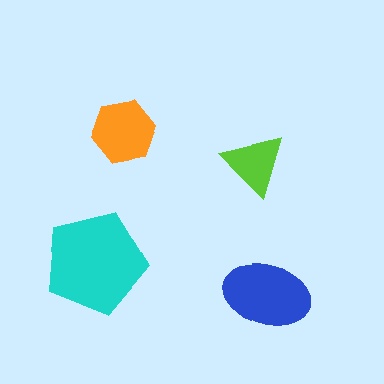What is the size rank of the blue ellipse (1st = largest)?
2nd.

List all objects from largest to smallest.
The cyan pentagon, the blue ellipse, the orange hexagon, the lime triangle.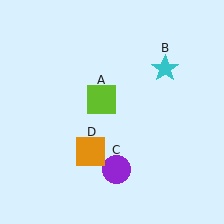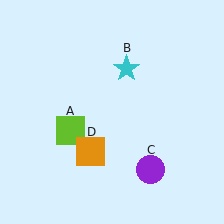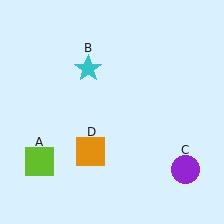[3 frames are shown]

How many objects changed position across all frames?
3 objects changed position: lime square (object A), cyan star (object B), purple circle (object C).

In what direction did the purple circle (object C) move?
The purple circle (object C) moved right.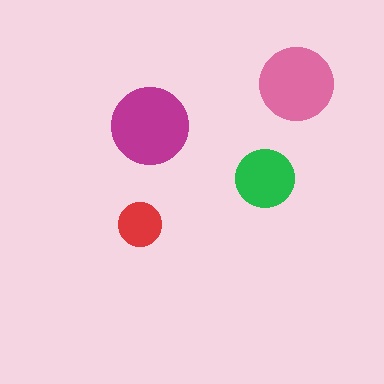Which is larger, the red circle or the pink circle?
The pink one.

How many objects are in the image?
There are 4 objects in the image.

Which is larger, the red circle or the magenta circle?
The magenta one.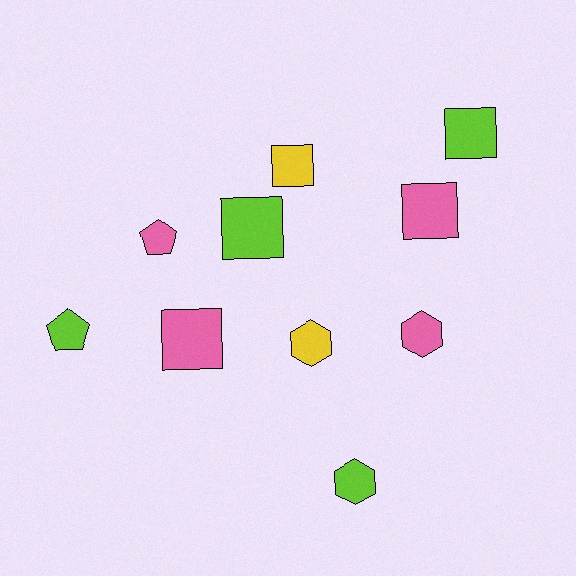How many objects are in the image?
There are 10 objects.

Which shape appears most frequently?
Square, with 5 objects.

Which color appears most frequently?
Pink, with 4 objects.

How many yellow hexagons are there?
There is 1 yellow hexagon.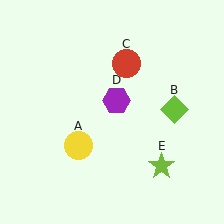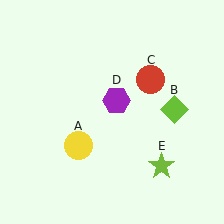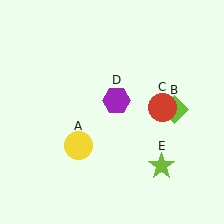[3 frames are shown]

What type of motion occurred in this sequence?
The red circle (object C) rotated clockwise around the center of the scene.